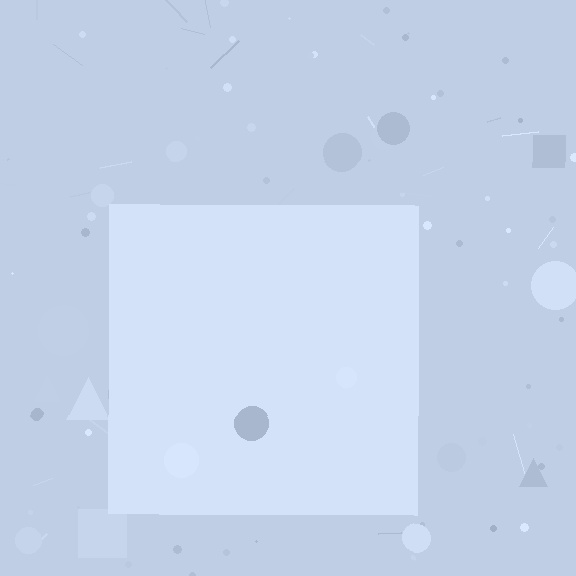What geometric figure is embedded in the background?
A square is embedded in the background.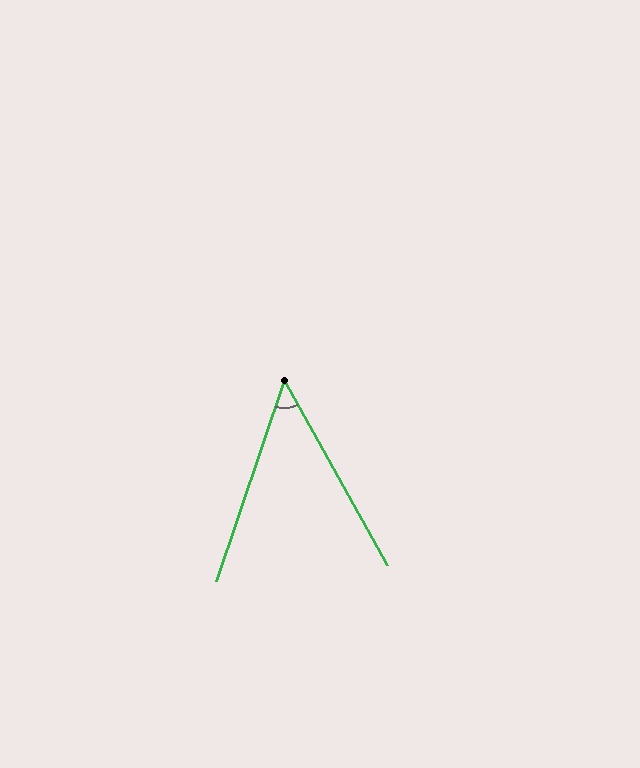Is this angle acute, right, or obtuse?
It is acute.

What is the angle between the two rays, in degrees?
Approximately 48 degrees.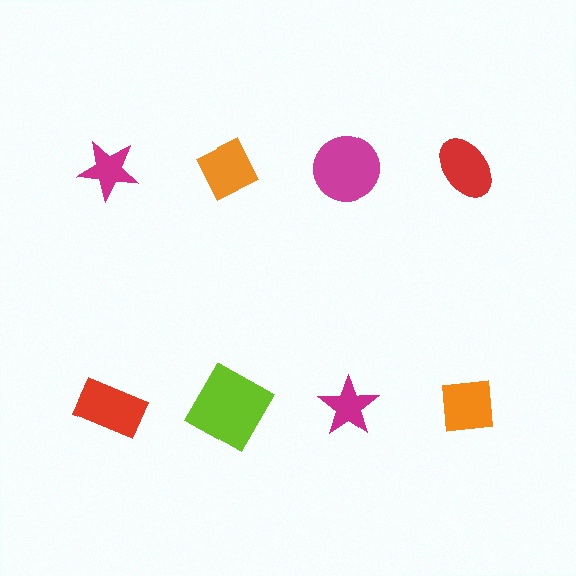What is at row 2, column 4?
An orange square.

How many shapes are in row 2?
4 shapes.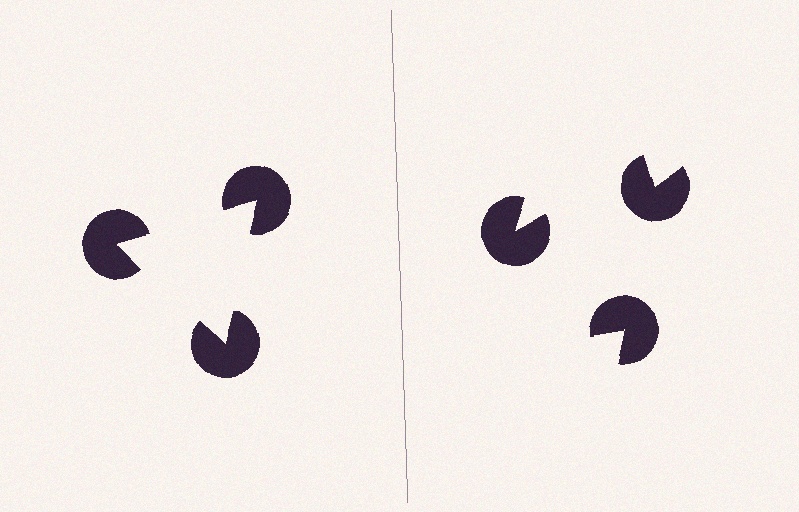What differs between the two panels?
The pac-man discs are positioned identically on both sides; only the wedge orientations differ. On the left they align to a triangle; on the right they are misaligned.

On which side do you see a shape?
An illusory triangle appears on the left side. On the right side the wedge cuts are rotated, so no coherent shape forms.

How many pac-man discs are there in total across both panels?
6 — 3 on each side.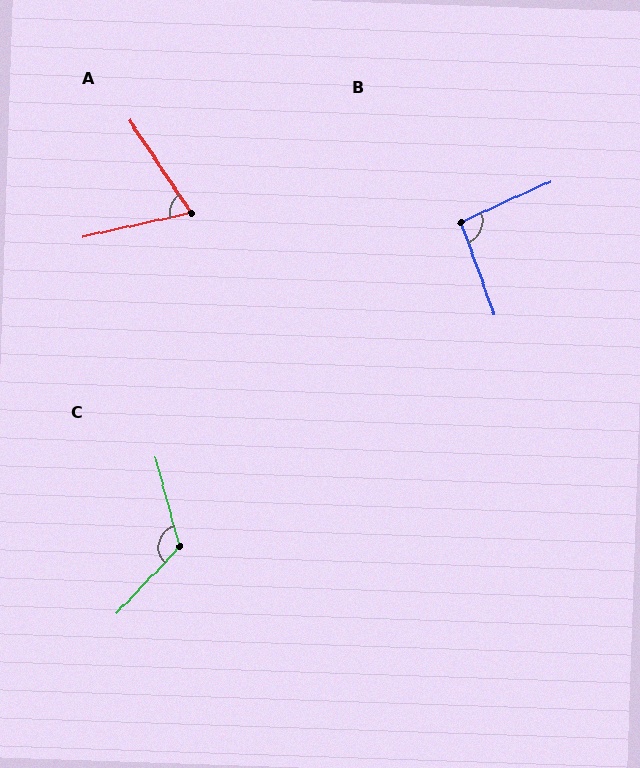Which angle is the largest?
C, at approximately 122 degrees.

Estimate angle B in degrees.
Approximately 94 degrees.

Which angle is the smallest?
A, at approximately 69 degrees.